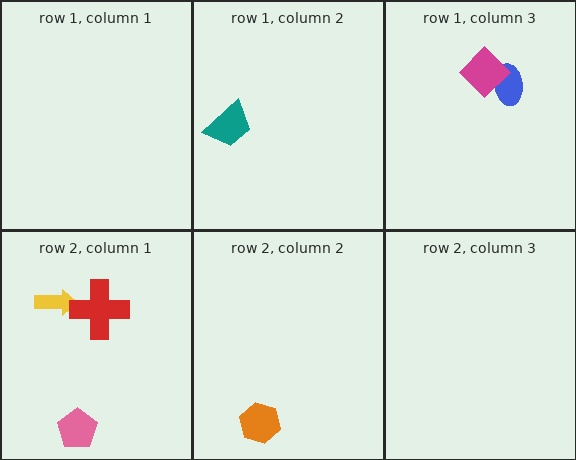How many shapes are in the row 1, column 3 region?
2.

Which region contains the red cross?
The row 2, column 1 region.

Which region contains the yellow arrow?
The row 2, column 1 region.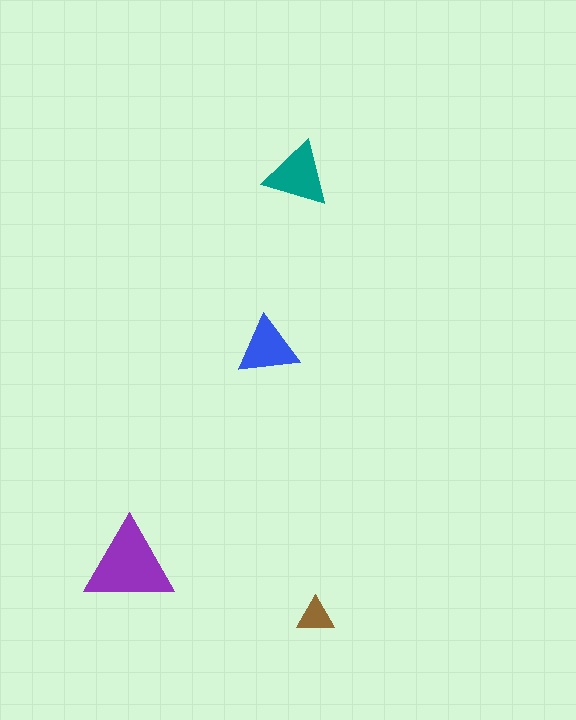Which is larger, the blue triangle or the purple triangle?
The purple one.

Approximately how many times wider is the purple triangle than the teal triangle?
About 1.5 times wider.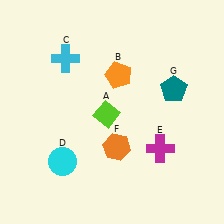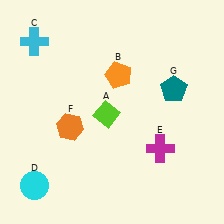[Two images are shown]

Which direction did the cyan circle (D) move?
The cyan circle (D) moved left.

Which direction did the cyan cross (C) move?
The cyan cross (C) moved left.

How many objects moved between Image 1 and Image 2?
3 objects moved between the two images.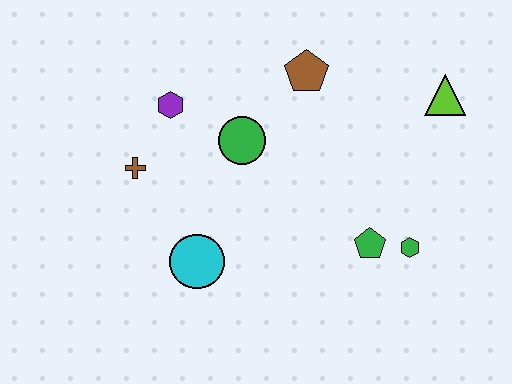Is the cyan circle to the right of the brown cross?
Yes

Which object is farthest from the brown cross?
The lime triangle is farthest from the brown cross.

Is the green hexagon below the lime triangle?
Yes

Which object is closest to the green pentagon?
The green hexagon is closest to the green pentagon.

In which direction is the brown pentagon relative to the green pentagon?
The brown pentagon is above the green pentagon.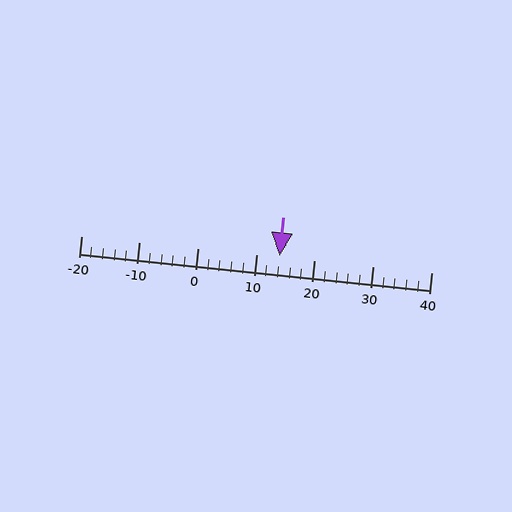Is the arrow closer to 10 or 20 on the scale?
The arrow is closer to 10.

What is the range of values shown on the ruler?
The ruler shows values from -20 to 40.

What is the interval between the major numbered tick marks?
The major tick marks are spaced 10 units apart.